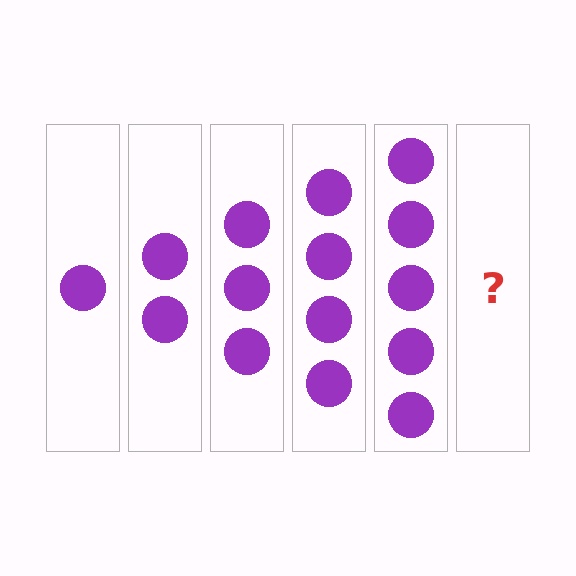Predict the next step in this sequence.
The next step is 6 circles.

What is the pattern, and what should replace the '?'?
The pattern is that each step adds one more circle. The '?' should be 6 circles.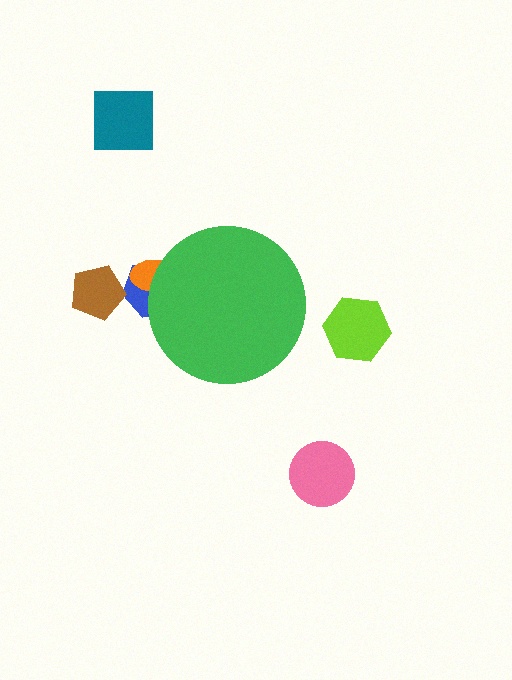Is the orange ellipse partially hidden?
Yes, the orange ellipse is partially hidden behind the green circle.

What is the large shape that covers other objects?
A green circle.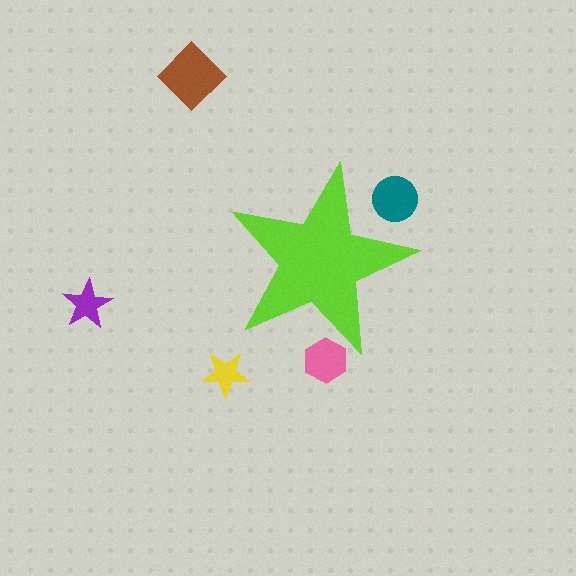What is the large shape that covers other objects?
A lime star.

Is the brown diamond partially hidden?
No, the brown diamond is fully visible.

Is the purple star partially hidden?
No, the purple star is fully visible.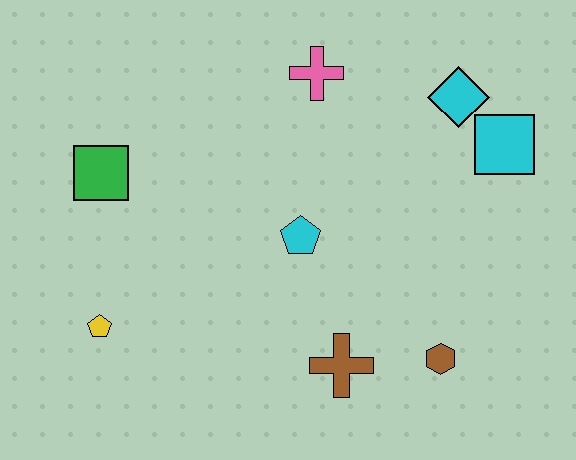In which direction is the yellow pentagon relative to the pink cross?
The yellow pentagon is below the pink cross.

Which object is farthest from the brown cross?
The green square is farthest from the brown cross.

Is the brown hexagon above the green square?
No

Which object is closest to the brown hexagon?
The brown cross is closest to the brown hexagon.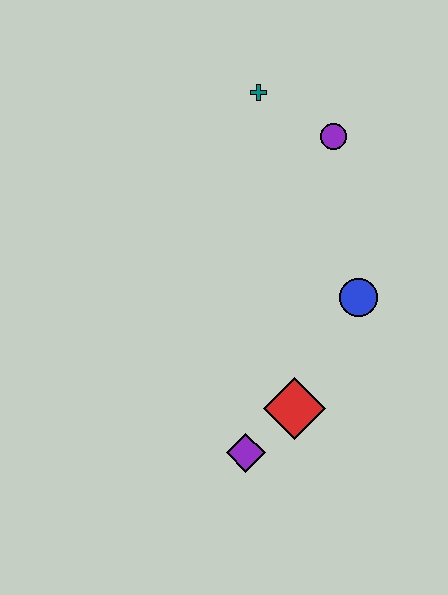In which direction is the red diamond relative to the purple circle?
The red diamond is below the purple circle.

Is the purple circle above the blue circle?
Yes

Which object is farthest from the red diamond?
The teal cross is farthest from the red diamond.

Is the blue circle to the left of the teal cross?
No